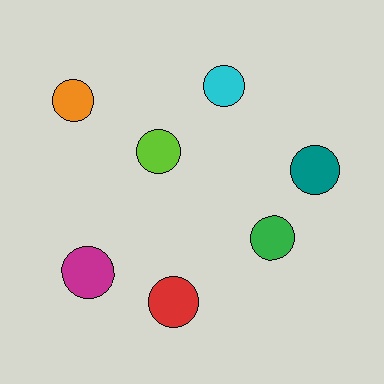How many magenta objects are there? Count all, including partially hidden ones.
There is 1 magenta object.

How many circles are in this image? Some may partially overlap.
There are 7 circles.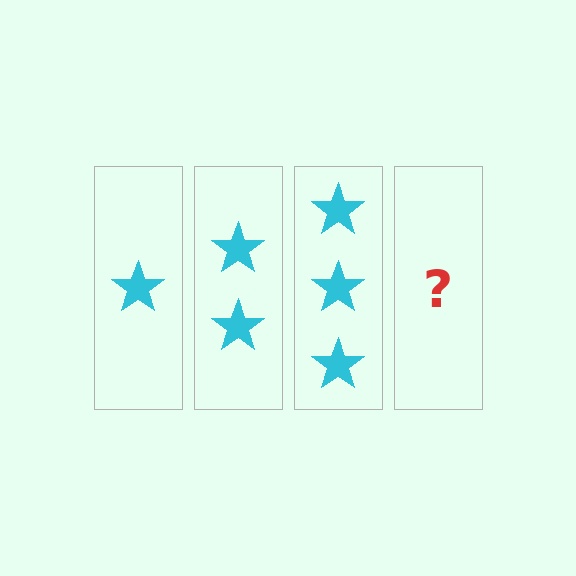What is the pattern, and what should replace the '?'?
The pattern is that each step adds one more star. The '?' should be 4 stars.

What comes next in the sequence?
The next element should be 4 stars.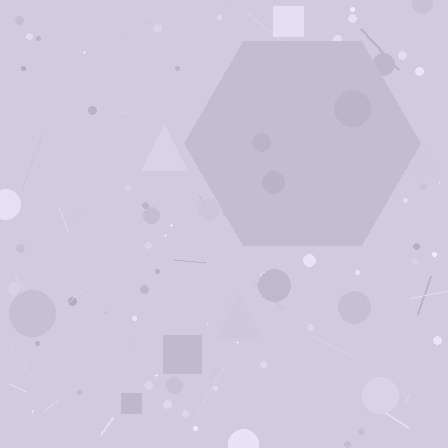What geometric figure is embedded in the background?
A hexagon is embedded in the background.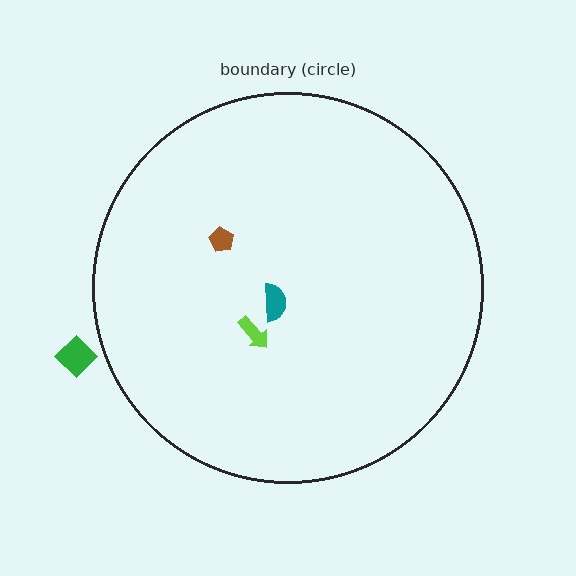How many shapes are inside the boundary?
3 inside, 1 outside.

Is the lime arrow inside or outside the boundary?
Inside.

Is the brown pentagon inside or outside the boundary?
Inside.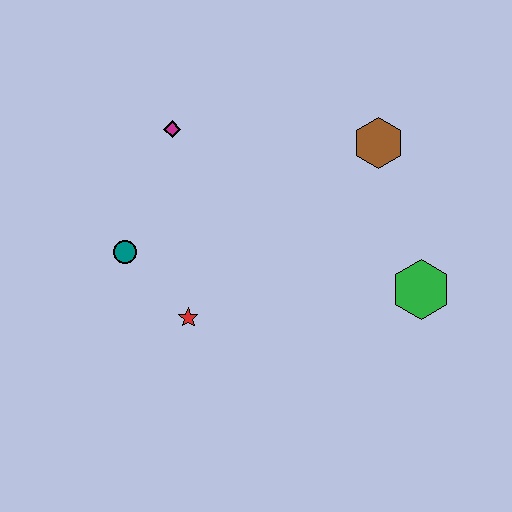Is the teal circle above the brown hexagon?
No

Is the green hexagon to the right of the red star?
Yes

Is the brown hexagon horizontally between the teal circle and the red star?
No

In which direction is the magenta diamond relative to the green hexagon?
The magenta diamond is to the left of the green hexagon.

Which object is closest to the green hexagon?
The brown hexagon is closest to the green hexagon.